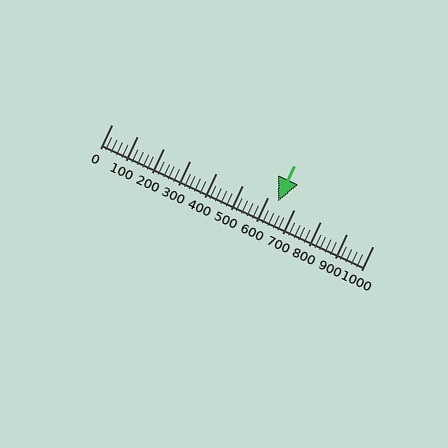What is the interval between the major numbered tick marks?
The major tick marks are spaced 100 units apart.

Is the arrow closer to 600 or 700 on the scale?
The arrow is closer to 600.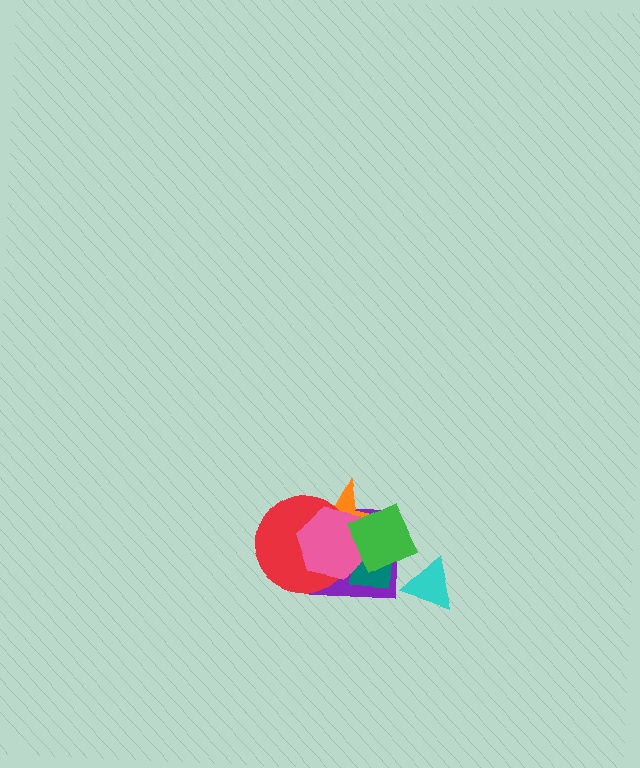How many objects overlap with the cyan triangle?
0 objects overlap with the cyan triangle.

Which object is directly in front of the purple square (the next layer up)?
The teal square is directly in front of the purple square.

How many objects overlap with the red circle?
3 objects overlap with the red circle.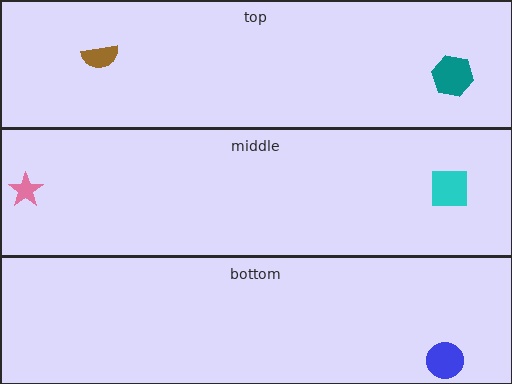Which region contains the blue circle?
The bottom region.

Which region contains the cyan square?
The middle region.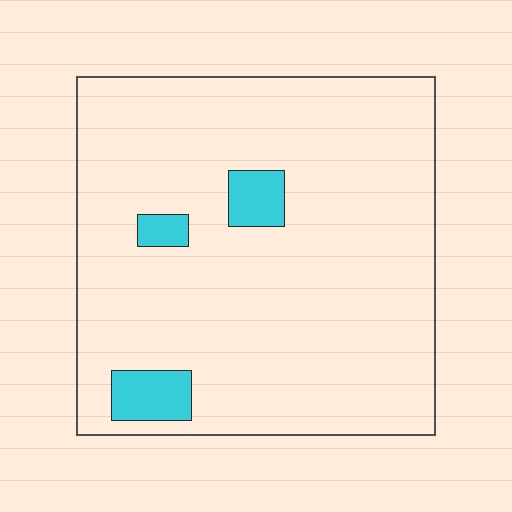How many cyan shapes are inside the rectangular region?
3.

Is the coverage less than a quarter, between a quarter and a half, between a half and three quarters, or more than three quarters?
Less than a quarter.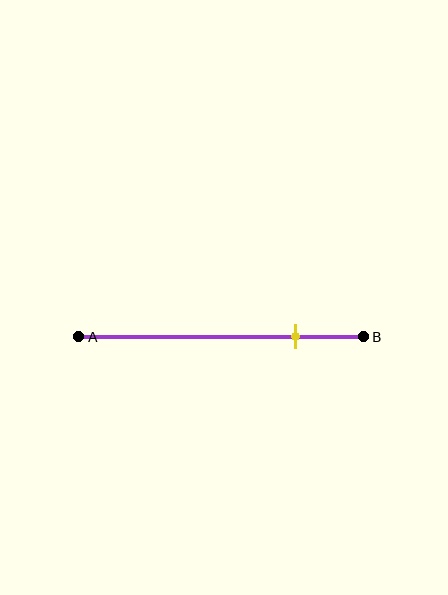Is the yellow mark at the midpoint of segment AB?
No, the mark is at about 75% from A, not at the 50% midpoint.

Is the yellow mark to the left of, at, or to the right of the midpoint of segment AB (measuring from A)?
The yellow mark is to the right of the midpoint of segment AB.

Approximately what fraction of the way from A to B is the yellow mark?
The yellow mark is approximately 75% of the way from A to B.